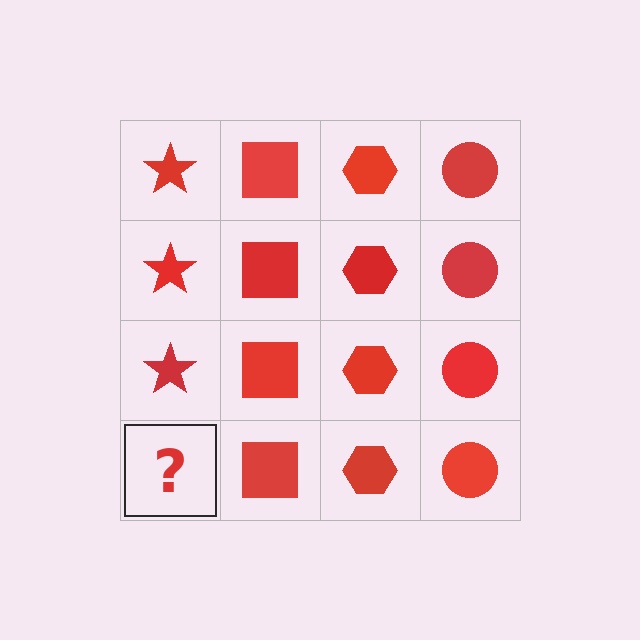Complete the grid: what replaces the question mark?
The question mark should be replaced with a red star.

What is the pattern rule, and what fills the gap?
The rule is that each column has a consistent shape. The gap should be filled with a red star.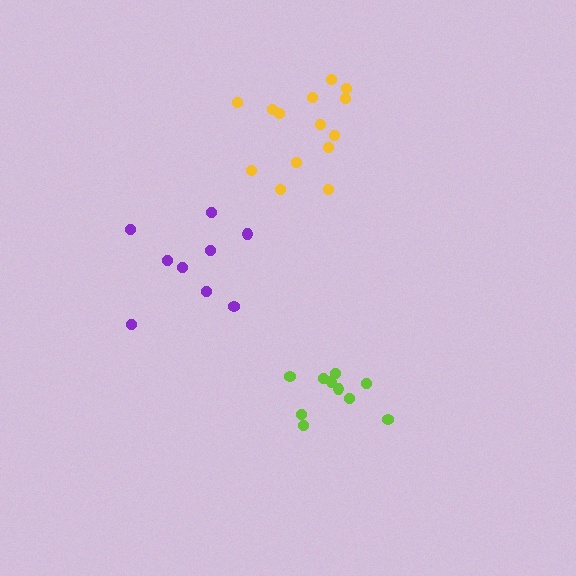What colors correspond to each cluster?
The clusters are colored: purple, lime, yellow.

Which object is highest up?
The yellow cluster is topmost.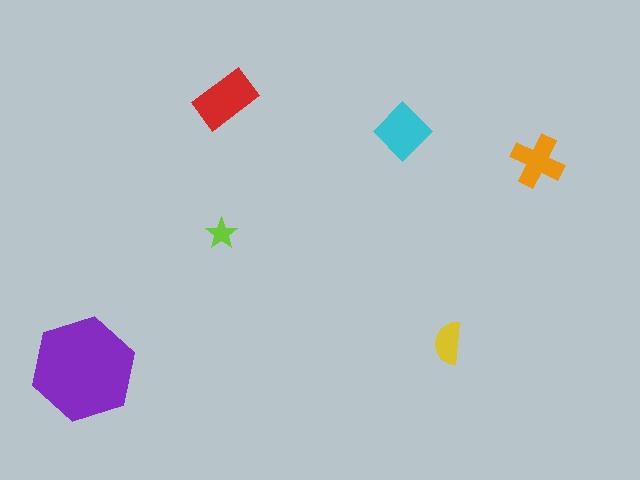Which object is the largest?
The purple hexagon.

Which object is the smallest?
The lime star.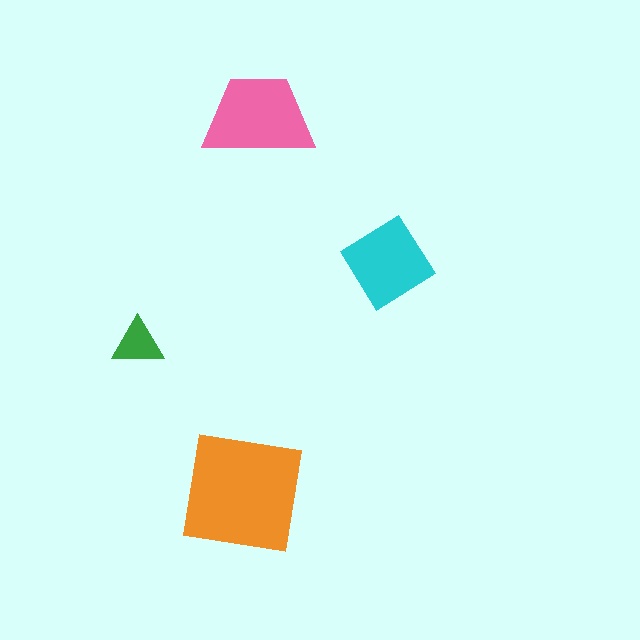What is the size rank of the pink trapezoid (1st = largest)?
2nd.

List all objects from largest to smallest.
The orange square, the pink trapezoid, the cyan diamond, the green triangle.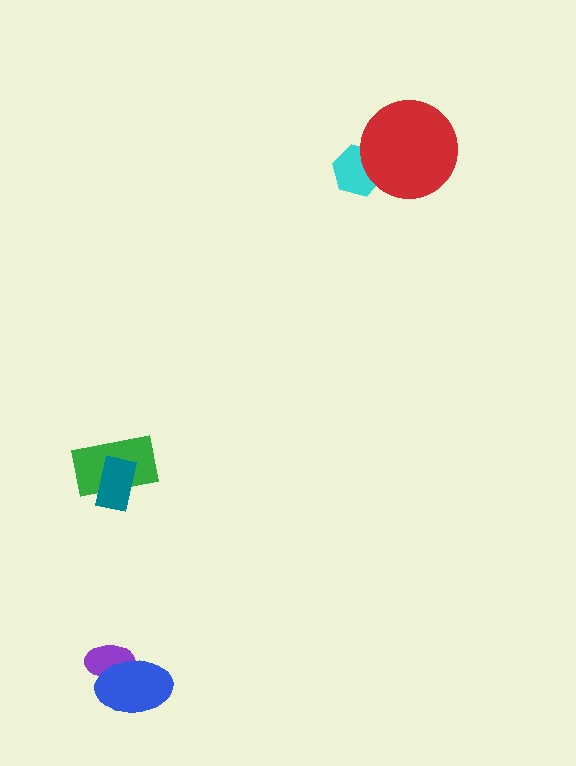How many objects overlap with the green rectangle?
1 object overlaps with the green rectangle.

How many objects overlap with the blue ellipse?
1 object overlaps with the blue ellipse.